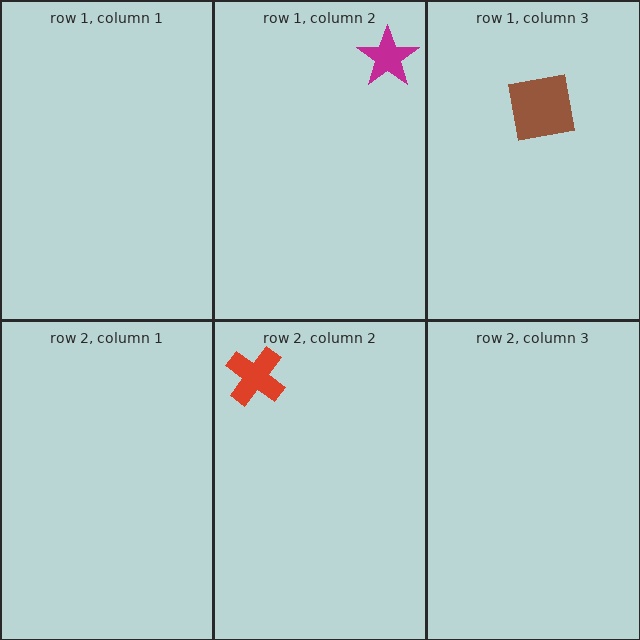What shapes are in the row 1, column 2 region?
The magenta star.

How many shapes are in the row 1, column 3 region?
1.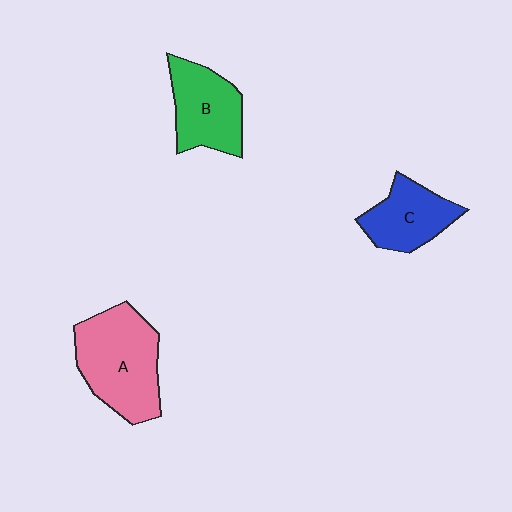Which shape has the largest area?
Shape A (pink).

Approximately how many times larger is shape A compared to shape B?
Approximately 1.4 times.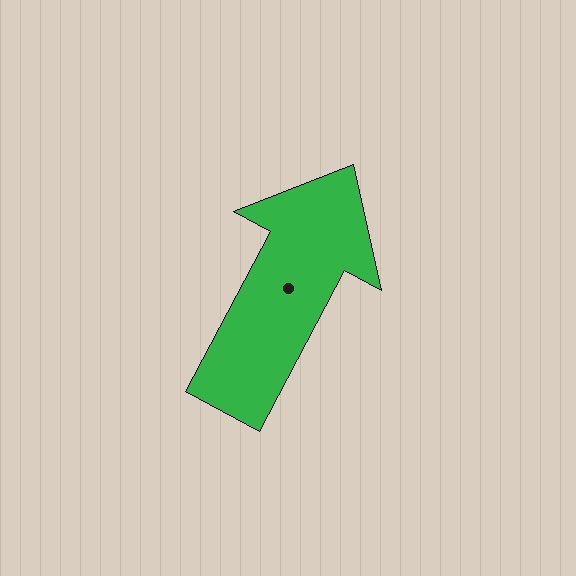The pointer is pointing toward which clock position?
Roughly 1 o'clock.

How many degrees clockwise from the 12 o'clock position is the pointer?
Approximately 28 degrees.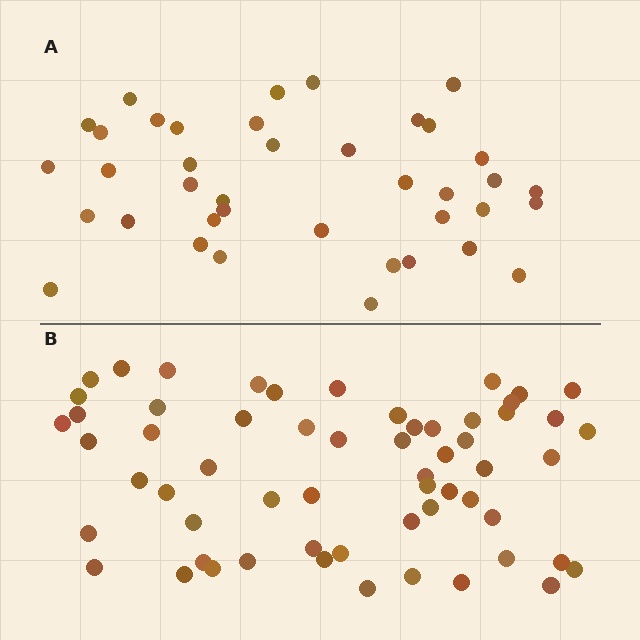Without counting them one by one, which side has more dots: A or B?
Region B (the bottom region) has more dots.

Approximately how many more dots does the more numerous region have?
Region B has approximately 20 more dots than region A.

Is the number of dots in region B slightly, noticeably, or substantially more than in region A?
Region B has substantially more. The ratio is roughly 1.5 to 1.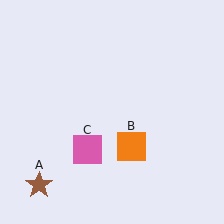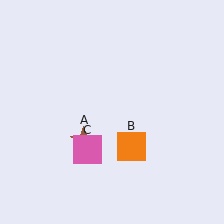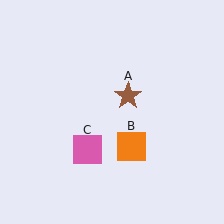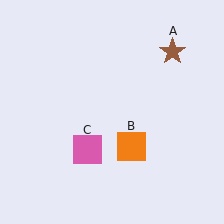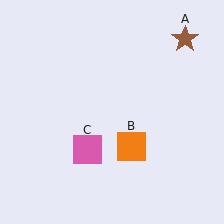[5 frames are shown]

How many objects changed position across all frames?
1 object changed position: brown star (object A).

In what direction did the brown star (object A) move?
The brown star (object A) moved up and to the right.